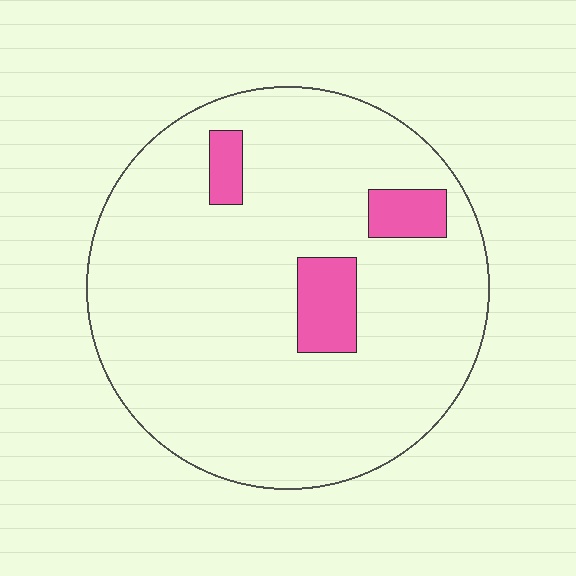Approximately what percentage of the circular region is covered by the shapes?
Approximately 10%.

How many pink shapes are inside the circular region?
3.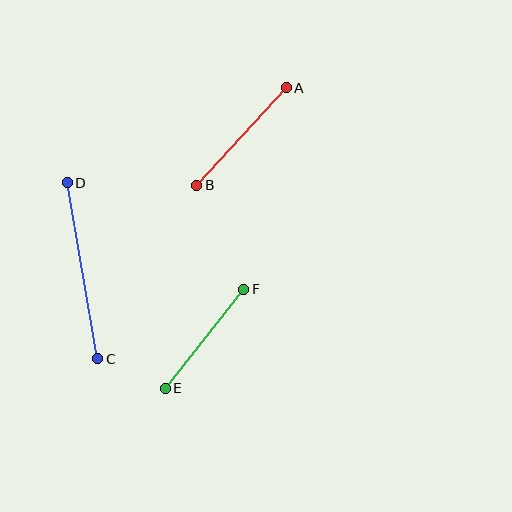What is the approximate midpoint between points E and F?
The midpoint is at approximately (205, 339) pixels.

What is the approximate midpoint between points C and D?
The midpoint is at approximately (83, 271) pixels.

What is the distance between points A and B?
The distance is approximately 132 pixels.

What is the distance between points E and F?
The distance is approximately 126 pixels.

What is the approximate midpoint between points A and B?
The midpoint is at approximately (242, 136) pixels.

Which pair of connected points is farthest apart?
Points C and D are farthest apart.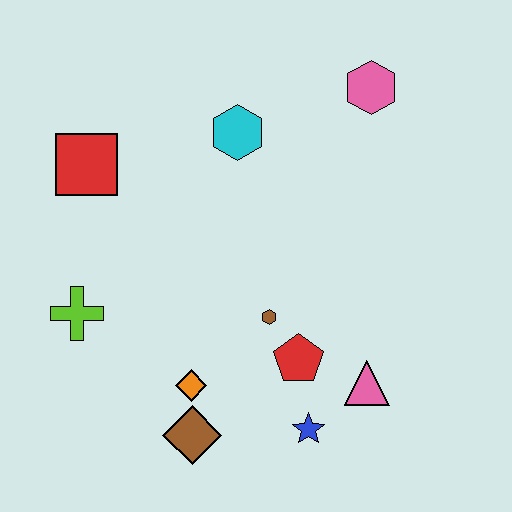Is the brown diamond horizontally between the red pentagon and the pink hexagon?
No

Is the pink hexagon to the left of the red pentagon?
No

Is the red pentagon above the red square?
No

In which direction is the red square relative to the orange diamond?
The red square is above the orange diamond.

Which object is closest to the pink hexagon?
The cyan hexagon is closest to the pink hexagon.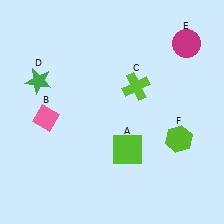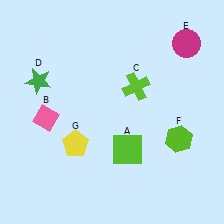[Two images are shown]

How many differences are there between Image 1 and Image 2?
There is 1 difference between the two images.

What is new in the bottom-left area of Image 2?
A yellow pentagon (G) was added in the bottom-left area of Image 2.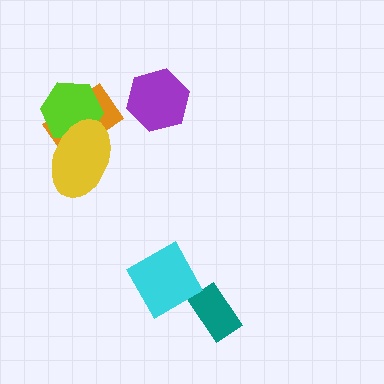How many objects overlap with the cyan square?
0 objects overlap with the cyan square.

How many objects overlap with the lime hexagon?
2 objects overlap with the lime hexagon.